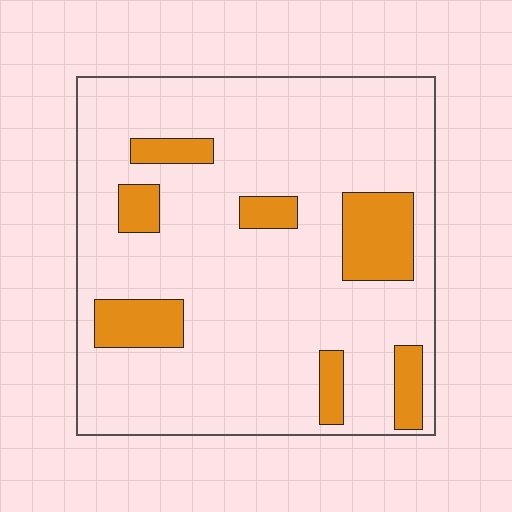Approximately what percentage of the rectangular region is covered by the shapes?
Approximately 15%.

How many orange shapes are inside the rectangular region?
7.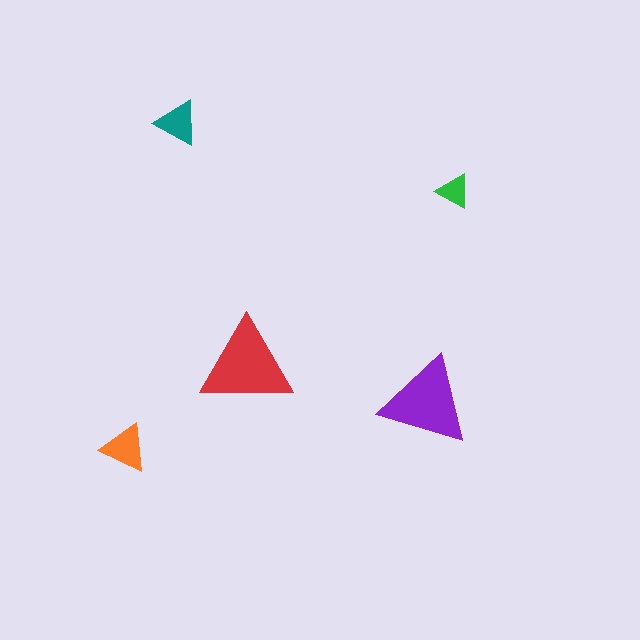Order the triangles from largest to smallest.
the red one, the purple one, the orange one, the teal one, the green one.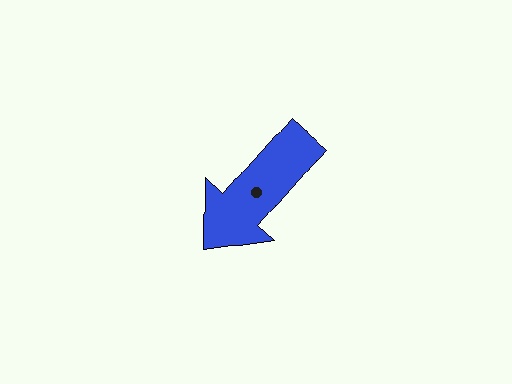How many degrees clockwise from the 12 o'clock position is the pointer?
Approximately 221 degrees.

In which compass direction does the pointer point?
Southwest.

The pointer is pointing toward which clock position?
Roughly 7 o'clock.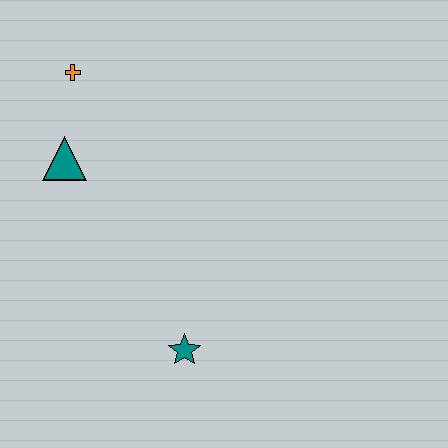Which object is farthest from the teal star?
The orange cross is farthest from the teal star.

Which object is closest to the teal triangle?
The orange cross is closest to the teal triangle.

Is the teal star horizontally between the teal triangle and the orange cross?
No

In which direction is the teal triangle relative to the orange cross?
The teal triangle is below the orange cross.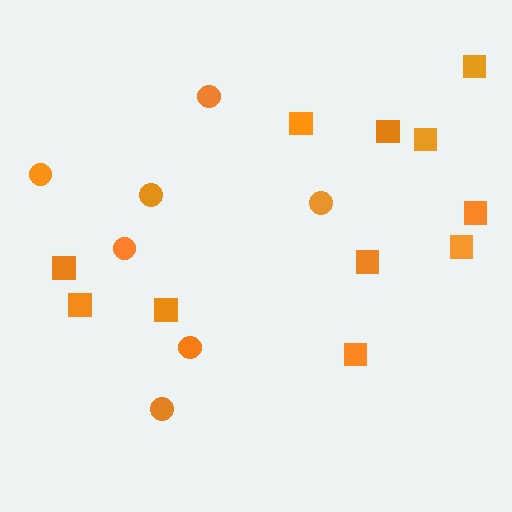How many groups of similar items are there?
There are 2 groups: one group of circles (7) and one group of squares (11).